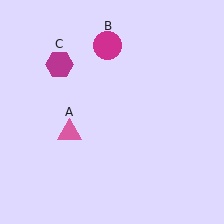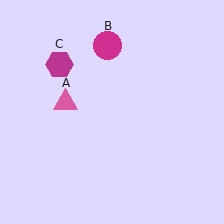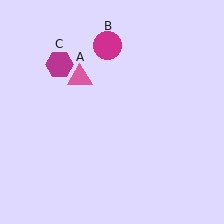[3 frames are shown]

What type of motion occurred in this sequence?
The pink triangle (object A) rotated clockwise around the center of the scene.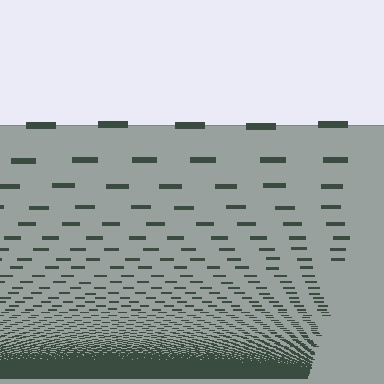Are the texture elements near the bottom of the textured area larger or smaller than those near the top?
Smaller. The gradient is inverted — elements near the bottom are smaller and denser.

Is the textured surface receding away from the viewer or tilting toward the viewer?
The surface appears to tilt toward the viewer. Texture elements get larger and sparser toward the top.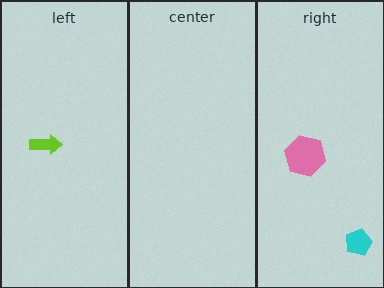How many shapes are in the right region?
2.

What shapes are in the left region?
The lime arrow.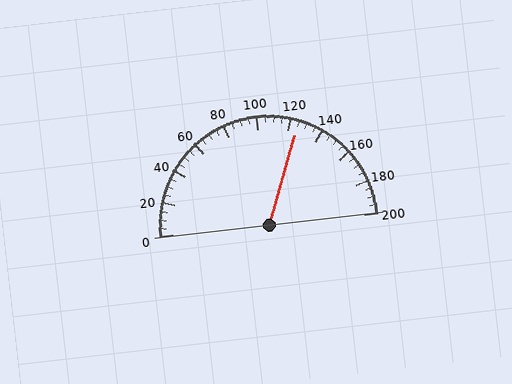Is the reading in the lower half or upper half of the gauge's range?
The reading is in the upper half of the range (0 to 200).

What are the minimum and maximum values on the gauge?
The gauge ranges from 0 to 200.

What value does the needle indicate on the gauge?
The needle indicates approximately 125.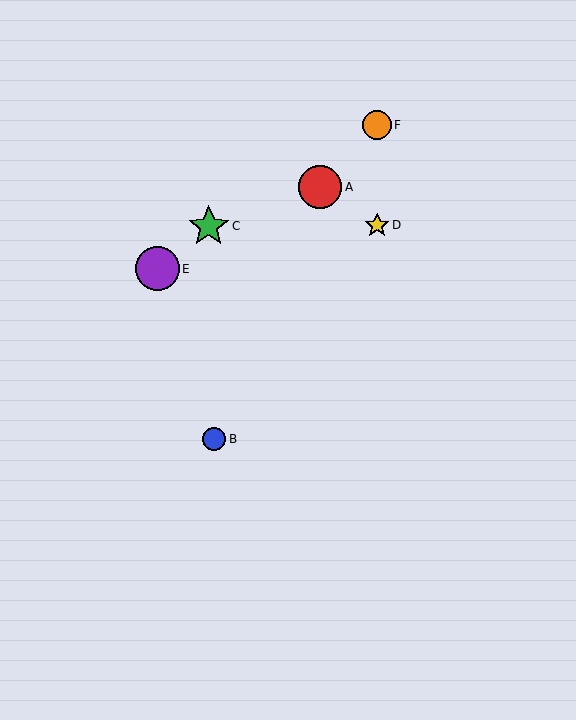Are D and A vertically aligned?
No, D is at x≈377 and A is at x≈320.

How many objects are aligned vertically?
2 objects (D, F) are aligned vertically.